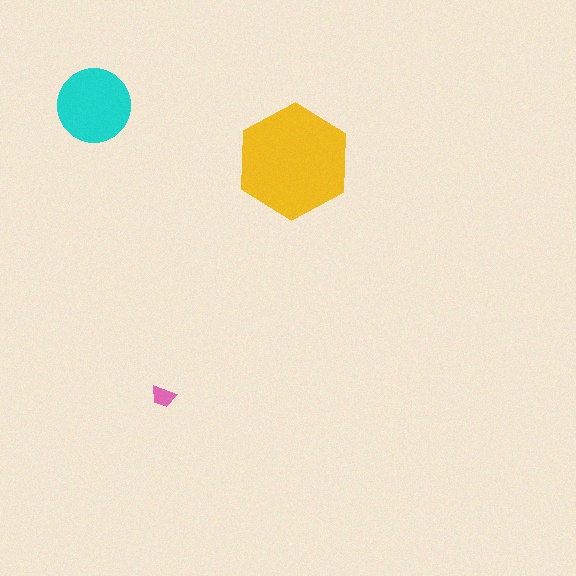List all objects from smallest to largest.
The pink trapezoid, the cyan circle, the yellow hexagon.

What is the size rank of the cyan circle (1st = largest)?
2nd.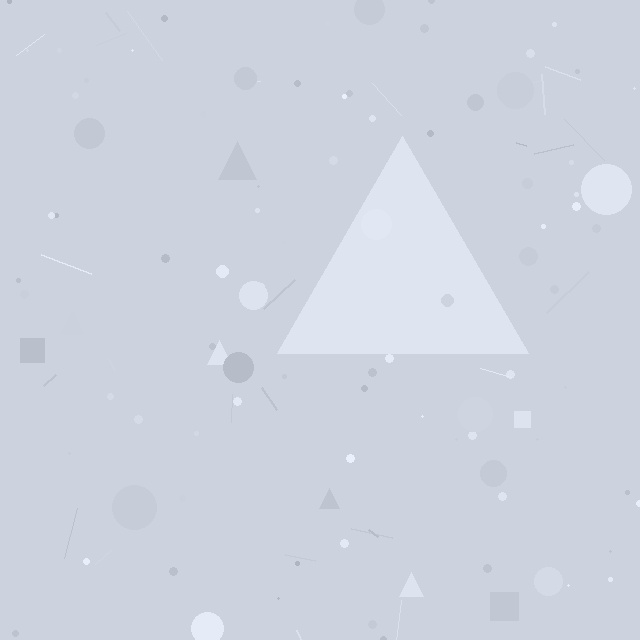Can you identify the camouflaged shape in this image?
The camouflaged shape is a triangle.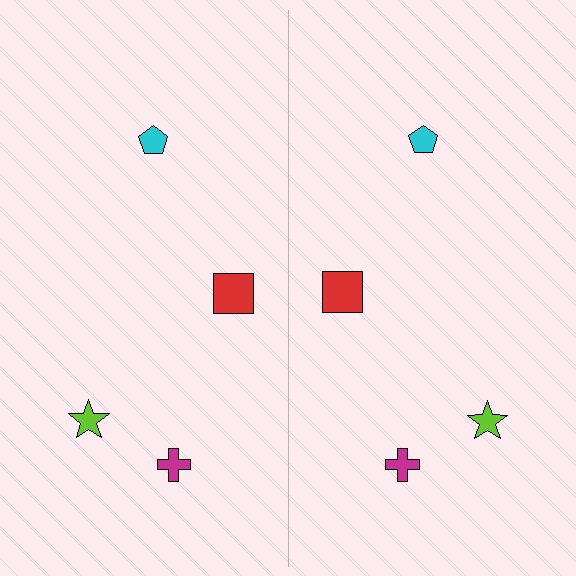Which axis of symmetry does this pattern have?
The pattern has a vertical axis of symmetry running through the center of the image.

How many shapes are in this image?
There are 8 shapes in this image.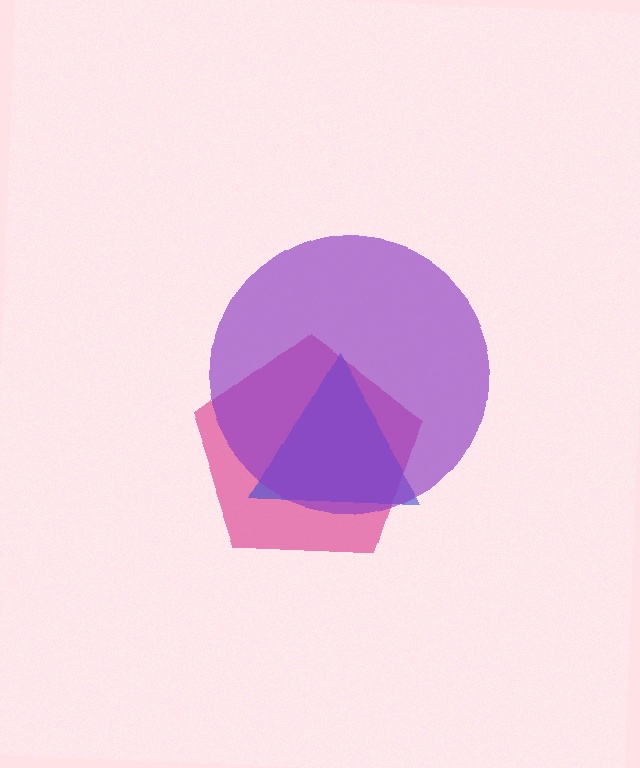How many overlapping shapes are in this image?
There are 3 overlapping shapes in the image.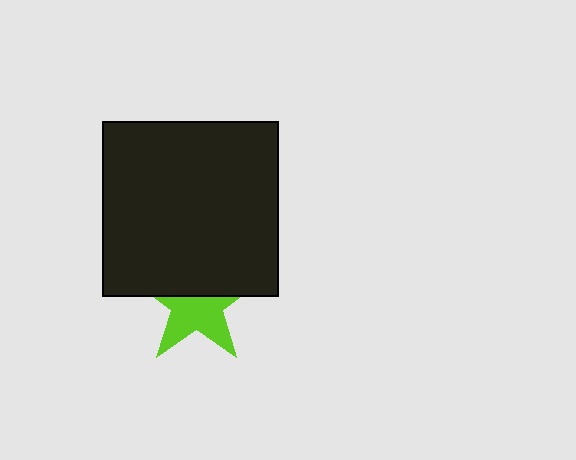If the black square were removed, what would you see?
You would see the complete lime star.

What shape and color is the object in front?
The object in front is a black square.